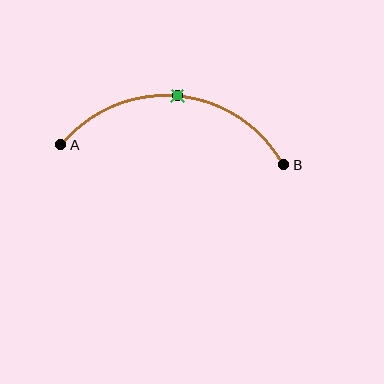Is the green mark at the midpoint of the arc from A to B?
Yes. The green mark lies on the arc at equal arc-length from both A and B — it is the arc midpoint.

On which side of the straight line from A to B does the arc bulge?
The arc bulges above the straight line connecting A and B.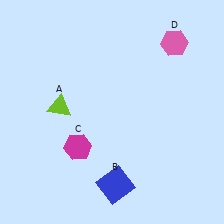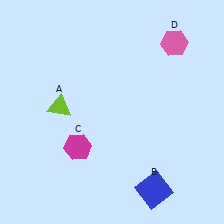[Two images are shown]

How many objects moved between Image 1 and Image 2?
1 object moved between the two images.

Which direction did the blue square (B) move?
The blue square (B) moved right.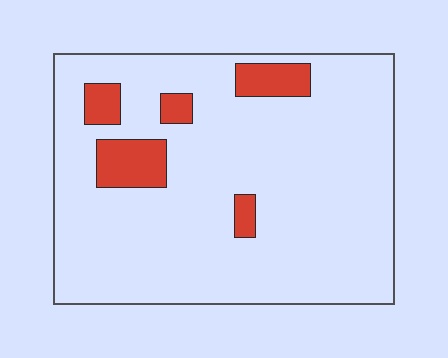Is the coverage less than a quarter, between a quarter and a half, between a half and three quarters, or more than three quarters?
Less than a quarter.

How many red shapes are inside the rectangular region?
5.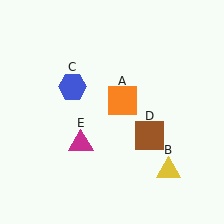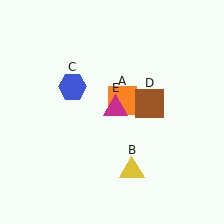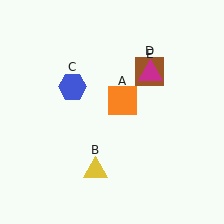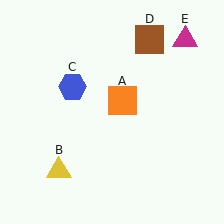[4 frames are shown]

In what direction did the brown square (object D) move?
The brown square (object D) moved up.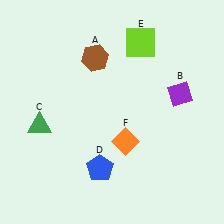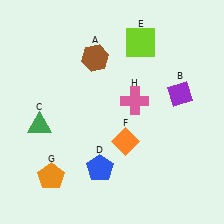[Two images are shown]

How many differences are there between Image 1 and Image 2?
There are 2 differences between the two images.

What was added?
An orange pentagon (G), a pink cross (H) were added in Image 2.